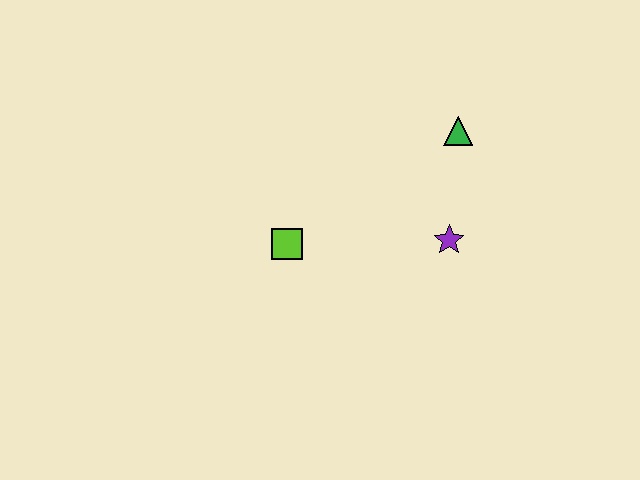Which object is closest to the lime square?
The purple star is closest to the lime square.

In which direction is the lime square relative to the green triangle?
The lime square is to the left of the green triangle.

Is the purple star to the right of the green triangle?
No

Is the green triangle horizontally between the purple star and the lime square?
No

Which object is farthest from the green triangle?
The lime square is farthest from the green triangle.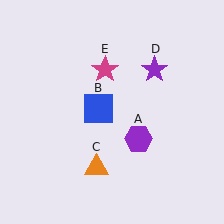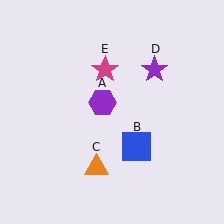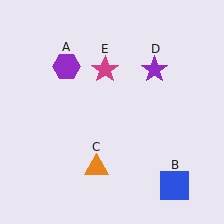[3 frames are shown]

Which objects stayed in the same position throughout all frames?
Orange triangle (object C) and purple star (object D) and magenta star (object E) remained stationary.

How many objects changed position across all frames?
2 objects changed position: purple hexagon (object A), blue square (object B).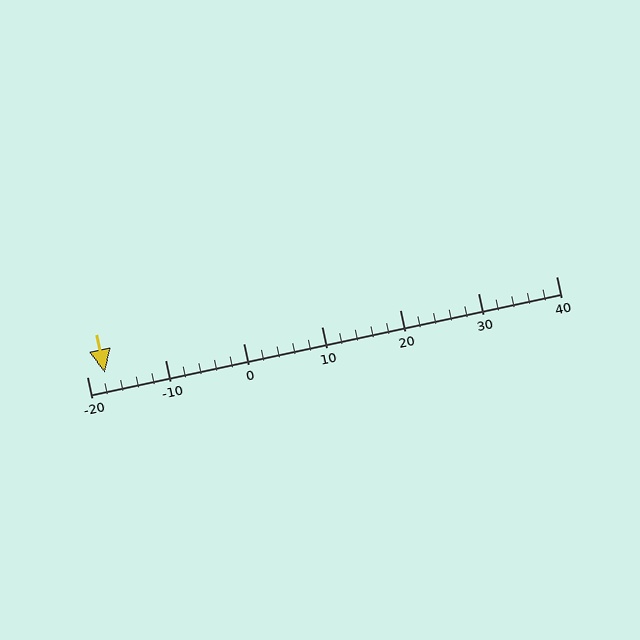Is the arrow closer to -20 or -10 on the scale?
The arrow is closer to -20.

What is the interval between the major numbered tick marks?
The major tick marks are spaced 10 units apart.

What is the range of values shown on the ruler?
The ruler shows values from -20 to 40.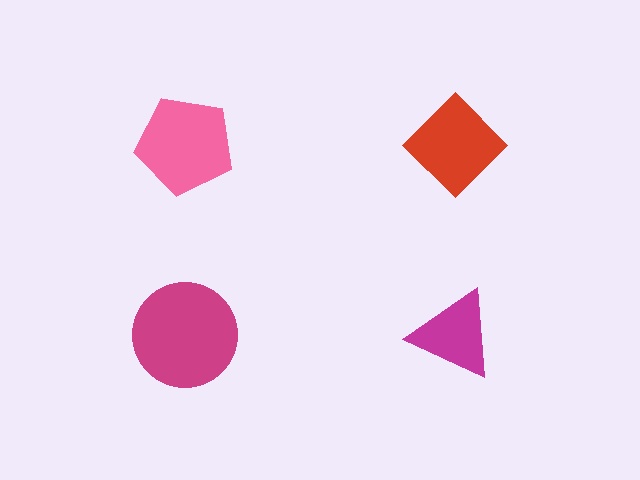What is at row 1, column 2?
A red diamond.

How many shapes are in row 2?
2 shapes.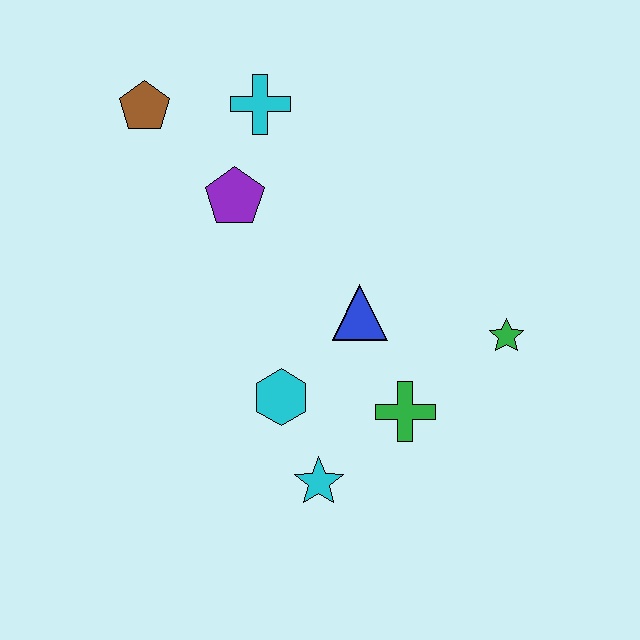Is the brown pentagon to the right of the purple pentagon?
No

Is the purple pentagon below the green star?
No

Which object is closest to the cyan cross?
The purple pentagon is closest to the cyan cross.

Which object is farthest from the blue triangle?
The brown pentagon is farthest from the blue triangle.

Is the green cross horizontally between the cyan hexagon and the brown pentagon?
No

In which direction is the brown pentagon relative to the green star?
The brown pentagon is to the left of the green star.